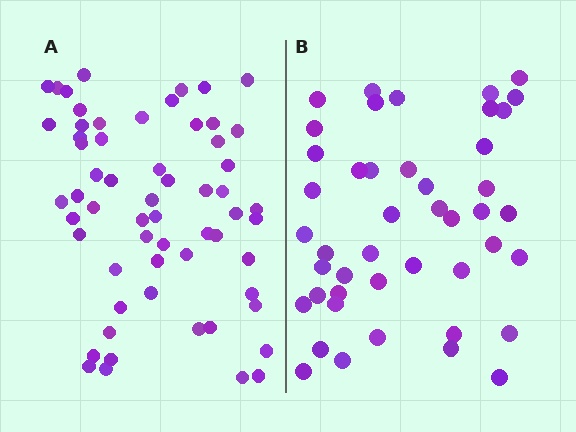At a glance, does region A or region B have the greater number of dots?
Region A (the left region) has more dots.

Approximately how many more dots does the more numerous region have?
Region A has approximately 15 more dots than region B.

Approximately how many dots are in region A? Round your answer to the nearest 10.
About 60 dots.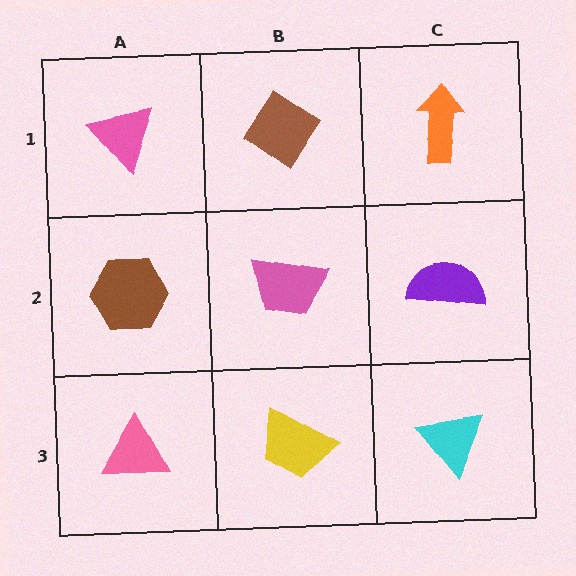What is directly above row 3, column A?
A brown hexagon.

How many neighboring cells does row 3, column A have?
2.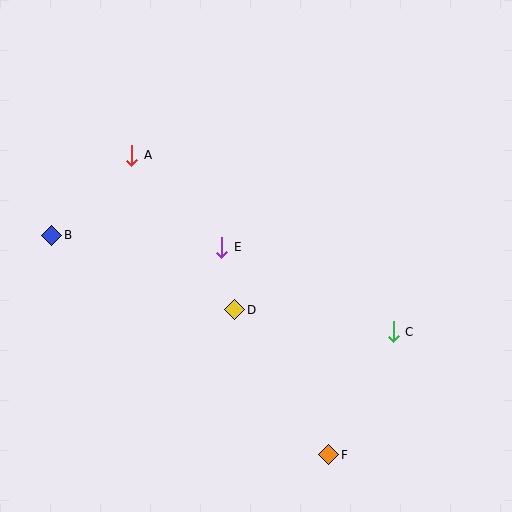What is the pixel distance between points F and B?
The distance between F and B is 354 pixels.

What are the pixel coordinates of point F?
Point F is at (329, 455).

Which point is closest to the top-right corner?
Point C is closest to the top-right corner.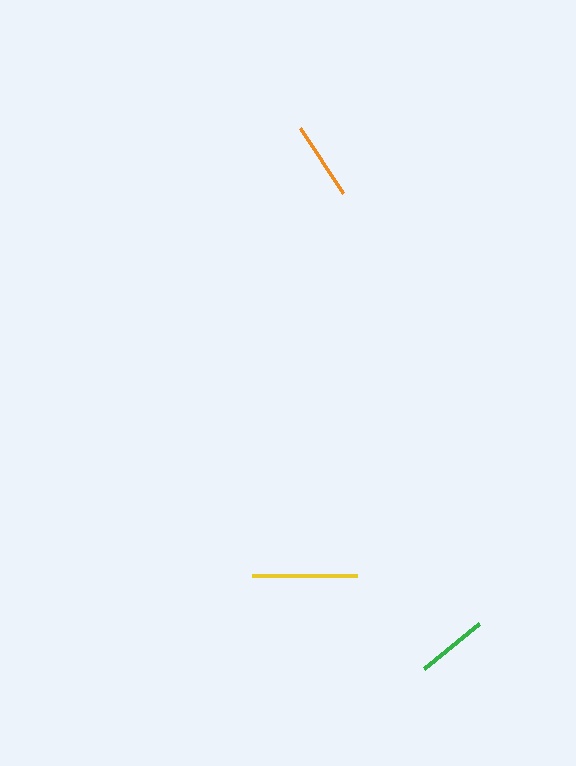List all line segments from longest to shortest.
From longest to shortest: yellow, orange, green.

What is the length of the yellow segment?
The yellow segment is approximately 104 pixels long.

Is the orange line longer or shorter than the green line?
The orange line is longer than the green line.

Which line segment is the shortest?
The green line is the shortest at approximately 71 pixels.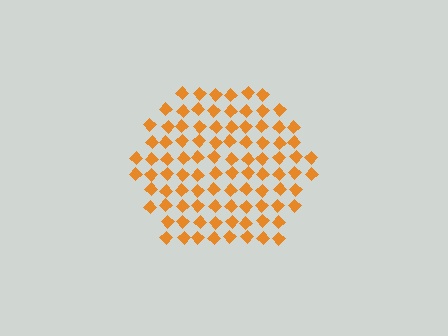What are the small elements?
The small elements are diamonds.